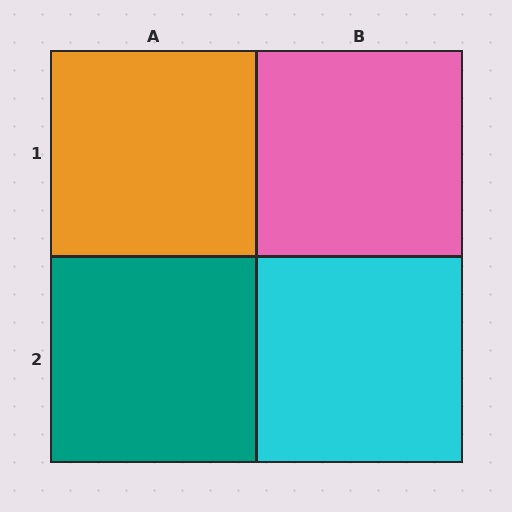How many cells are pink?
1 cell is pink.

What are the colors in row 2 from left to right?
Teal, cyan.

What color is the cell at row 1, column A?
Orange.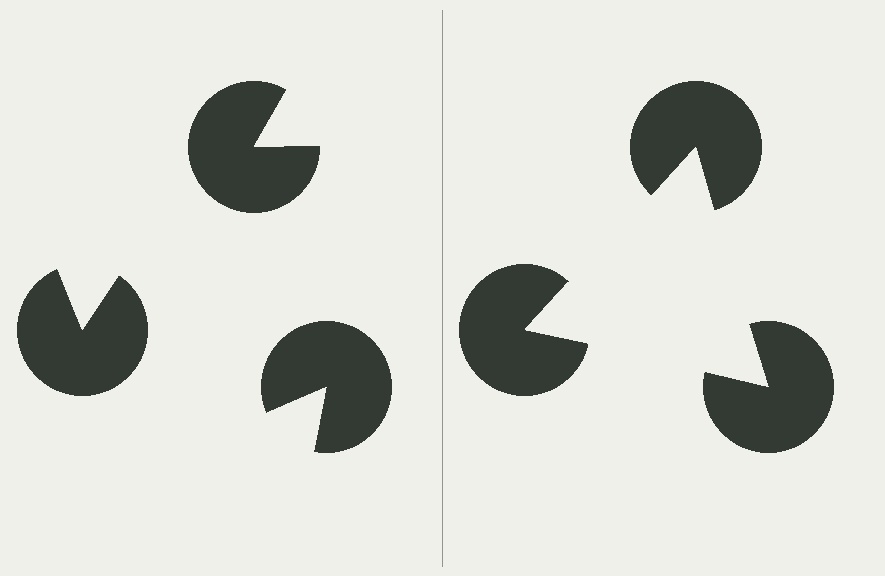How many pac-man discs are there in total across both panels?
6 — 3 on each side.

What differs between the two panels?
The pac-man discs are positioned identically on both sides; only the wedge orientations differ. On the right they align to a triangle; on the left they are misaligned.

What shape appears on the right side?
An illusory triangle.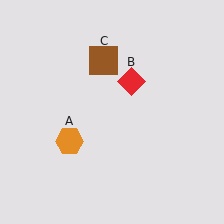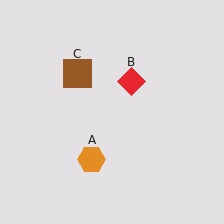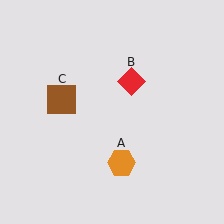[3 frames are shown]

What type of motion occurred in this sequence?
The orange hexagon (object A), brown square (object C) rotated counterclockwise around the center of the scene.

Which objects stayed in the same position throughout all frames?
Red diamond (object B) remained stationary.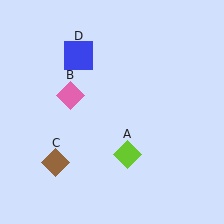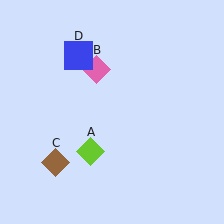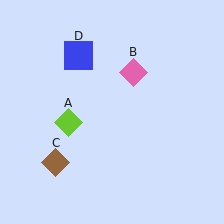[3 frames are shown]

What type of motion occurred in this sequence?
The lime diamond (object A), pink diamond (object B) rotated clockwise around the center of the scene.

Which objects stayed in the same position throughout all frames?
Brown diamond (object C) and blue square (object D) remained stationary.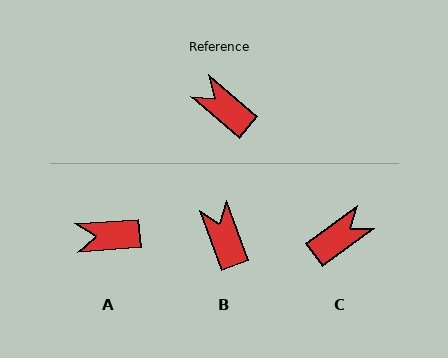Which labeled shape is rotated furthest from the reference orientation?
C, about 103 degrees away.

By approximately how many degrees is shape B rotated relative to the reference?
Approximately 29 degrees clockwise.